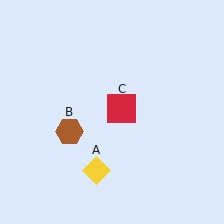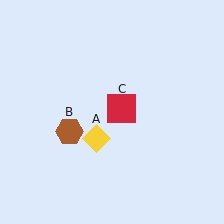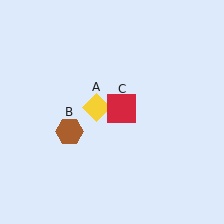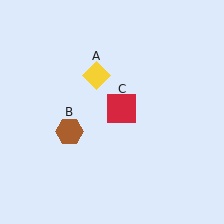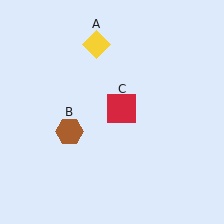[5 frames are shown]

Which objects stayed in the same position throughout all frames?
Brown hexagon (object B) and red square (object C) remained stationary.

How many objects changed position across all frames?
1 object changed position: yellow diamond (object A).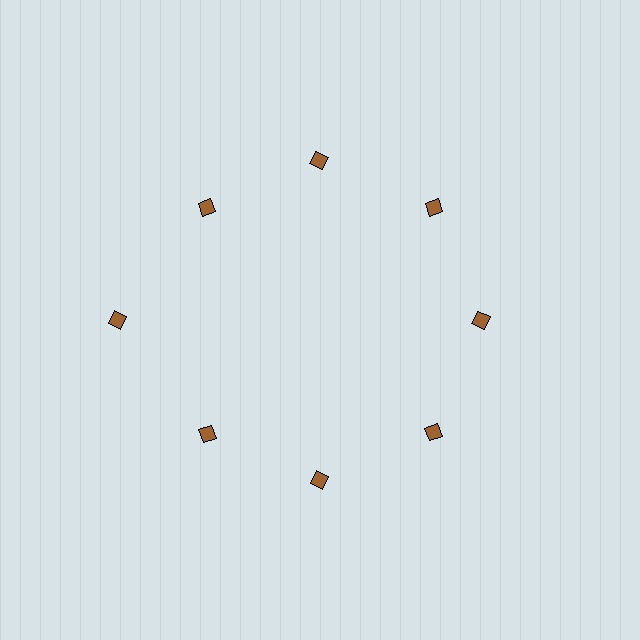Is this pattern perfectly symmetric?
No. The 8 brown diamonds are arranged in a ring, but one element near the 9 o'clock position is pushed outward from the center, breaking the 8-fold rotational symmetry.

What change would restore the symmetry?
The symmetry would be restored by moving it inward, back onto the ring so that all 8 diamonds sit at equal angles and equal distance from the center.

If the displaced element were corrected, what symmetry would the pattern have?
It would have 8-fold rotational symmetry — the pattern would map onto itself every 45 degrees.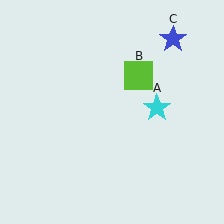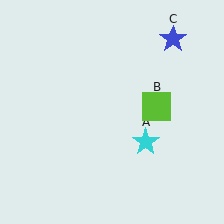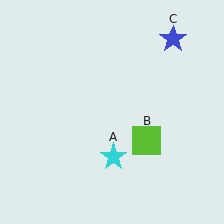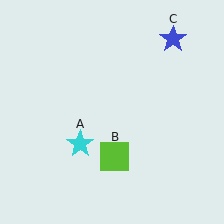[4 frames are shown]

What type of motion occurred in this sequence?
The cyan star (object A), lime square (object B) rotated clockwise around the center of the scene.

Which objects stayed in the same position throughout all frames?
Blue star (object C) remained stationary.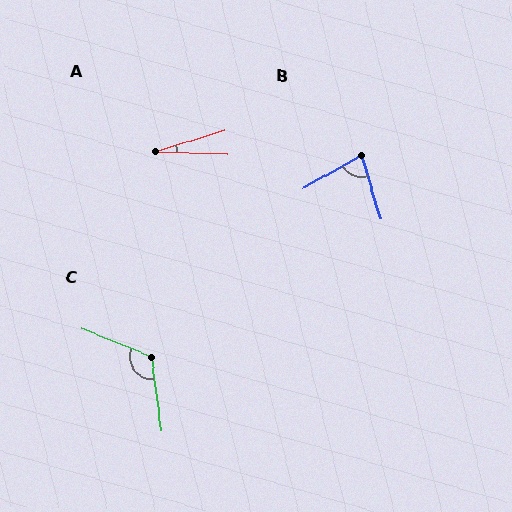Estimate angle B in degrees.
Approximately 78 degrees.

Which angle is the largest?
C, at approximately 119 degrees.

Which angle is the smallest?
A, at approximately 19 degrees.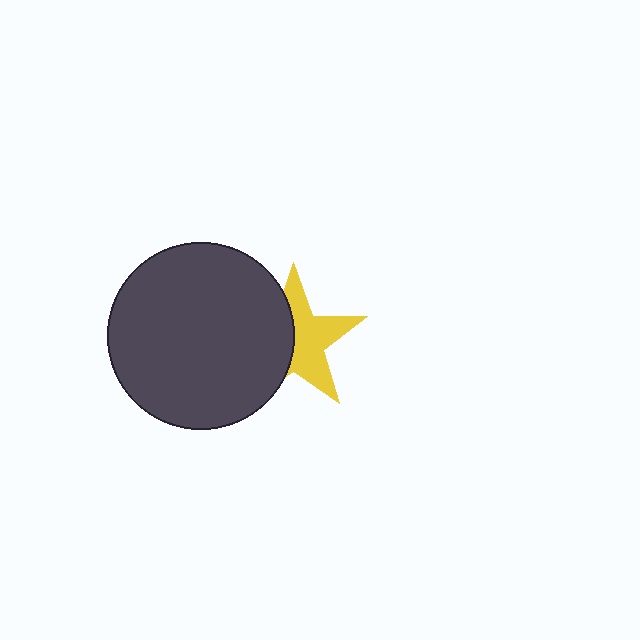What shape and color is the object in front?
The object in front is a dark gray circle.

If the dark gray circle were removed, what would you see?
You would see the complete yellow star.